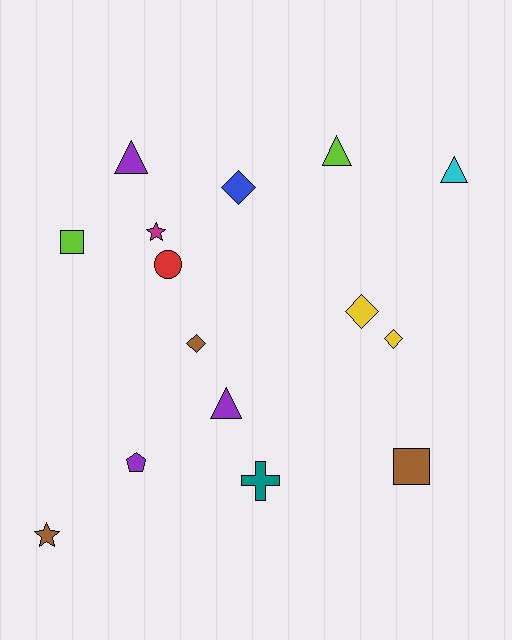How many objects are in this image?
There are 15 objects.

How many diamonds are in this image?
There are 4 diamonds.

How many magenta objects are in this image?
There is 1 magenta object.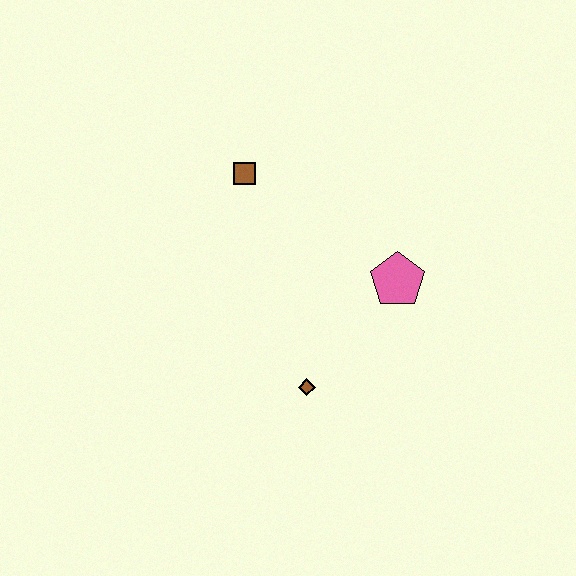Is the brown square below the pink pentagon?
No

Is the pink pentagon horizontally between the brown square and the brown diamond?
No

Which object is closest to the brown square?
The pink pentagon is closest to the brown square.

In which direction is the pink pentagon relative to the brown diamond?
The pink pentagon is above the brown diamond.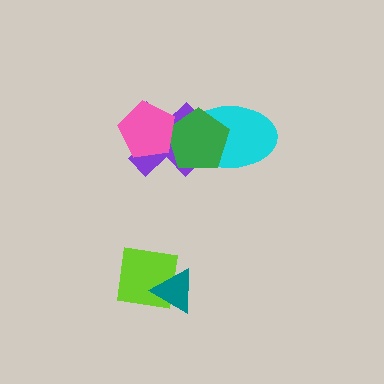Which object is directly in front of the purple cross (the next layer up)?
The cyan ellipse is directly in front of the purple cross.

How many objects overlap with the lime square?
1 object overlaps with the lime square.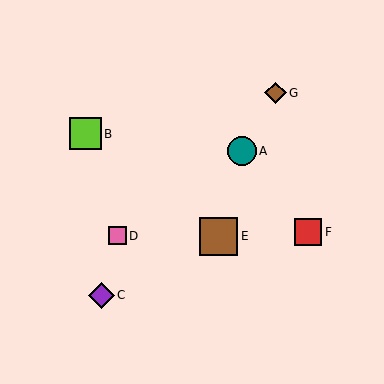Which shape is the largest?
The brown square (labeled E) is the largest.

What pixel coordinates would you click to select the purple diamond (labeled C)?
Click at (101, 295) to select the purple diamond C.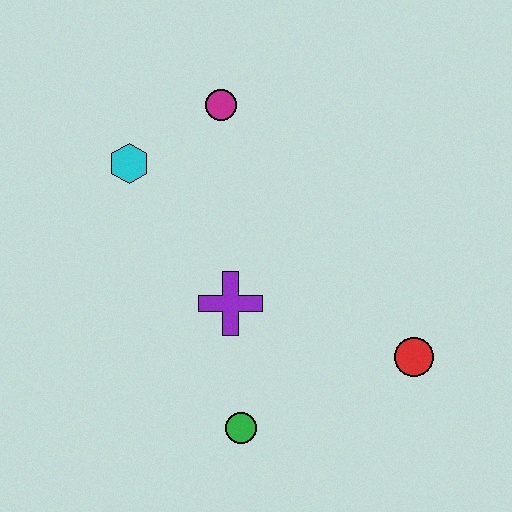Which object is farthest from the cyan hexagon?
The red circle is farthest from the cyan hexagon.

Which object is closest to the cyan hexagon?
The magenta circle is closest to the cyan hexagon.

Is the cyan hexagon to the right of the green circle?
No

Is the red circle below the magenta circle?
Yes